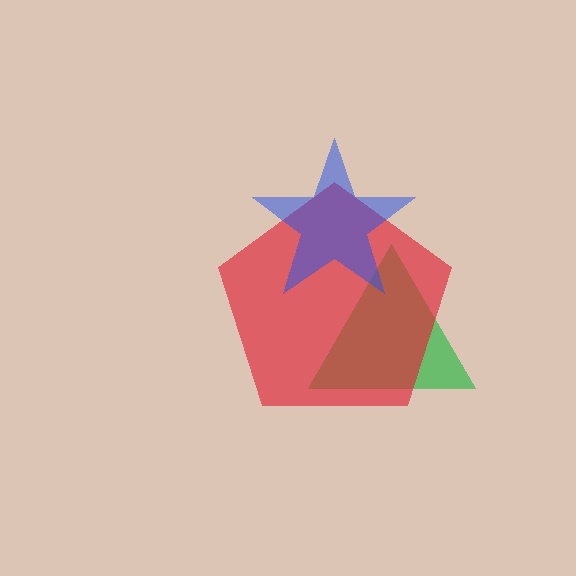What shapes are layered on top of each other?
The layered shapes are: a green triangle, a red pentagon, a blue star.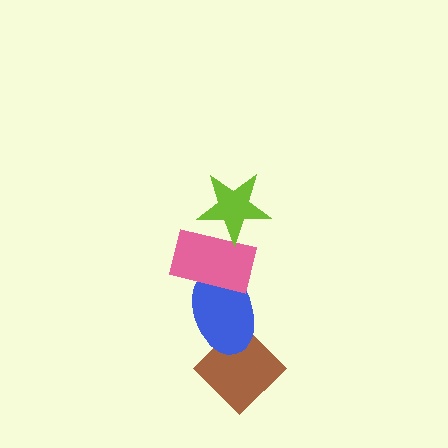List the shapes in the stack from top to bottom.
From top to bottom: the lime star, the pink rectangle, the blue ellipse, the brown diamond.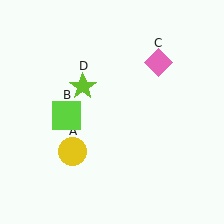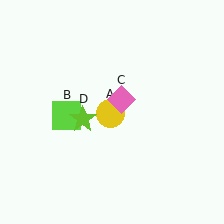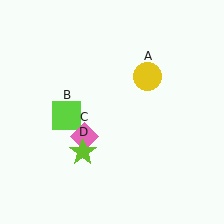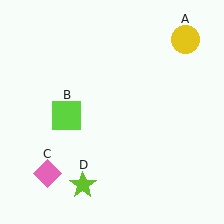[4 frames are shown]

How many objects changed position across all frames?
3 objects changed position: yellow circle (object A), pink diamond (object C), lime star (object D).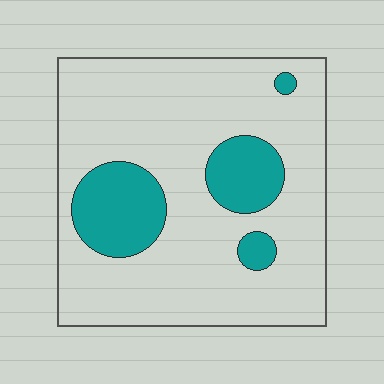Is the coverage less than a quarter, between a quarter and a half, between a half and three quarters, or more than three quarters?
Less than a quarter.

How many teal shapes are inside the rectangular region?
4.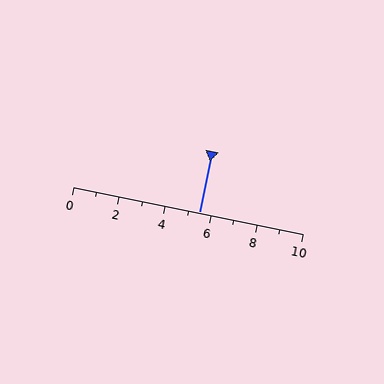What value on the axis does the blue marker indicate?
The marker indicates approximately 5.5.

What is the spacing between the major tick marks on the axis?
The major ticks are spaced 2 apart.